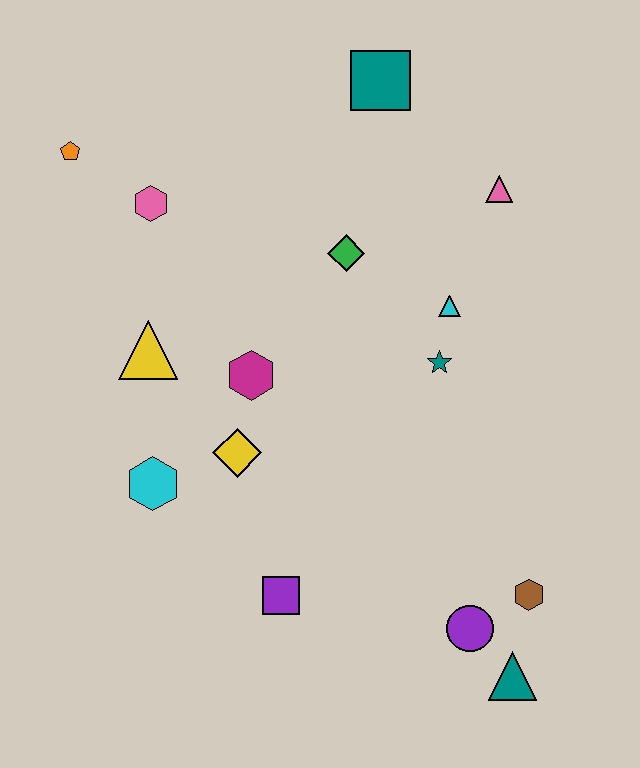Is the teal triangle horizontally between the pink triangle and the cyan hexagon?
No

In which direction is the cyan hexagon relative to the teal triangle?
The cyan hexagon is to the left of the teal triangle.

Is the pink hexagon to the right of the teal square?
No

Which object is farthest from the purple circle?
The orange pentagon is farthest from the purple circle.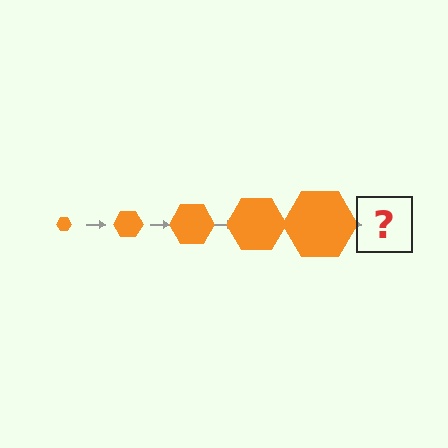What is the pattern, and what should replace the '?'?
The pattern is that the hexagon gets progressively larger each step. The '?' should be an orange hexagon, larger than the previous one.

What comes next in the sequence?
The next element should be an orange hexagon, larger than the previous one.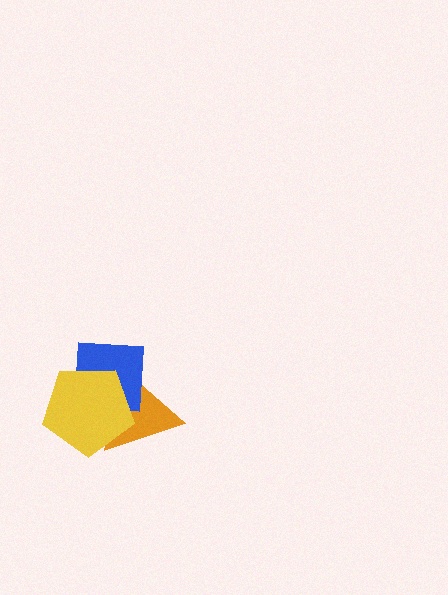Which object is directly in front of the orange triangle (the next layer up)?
The blue square is directly in front of the orange triangle.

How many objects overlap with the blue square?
2 objects overlap with the blue square.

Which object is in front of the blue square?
The yellow pentagon is in front of the blue square.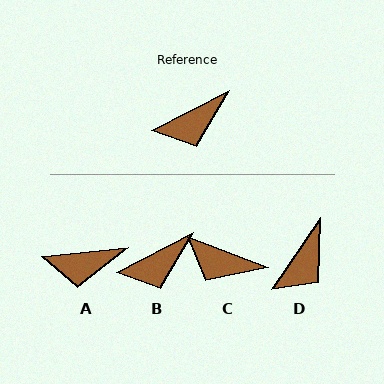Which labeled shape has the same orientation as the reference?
B.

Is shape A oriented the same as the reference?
No, it is off by about 21 degrees.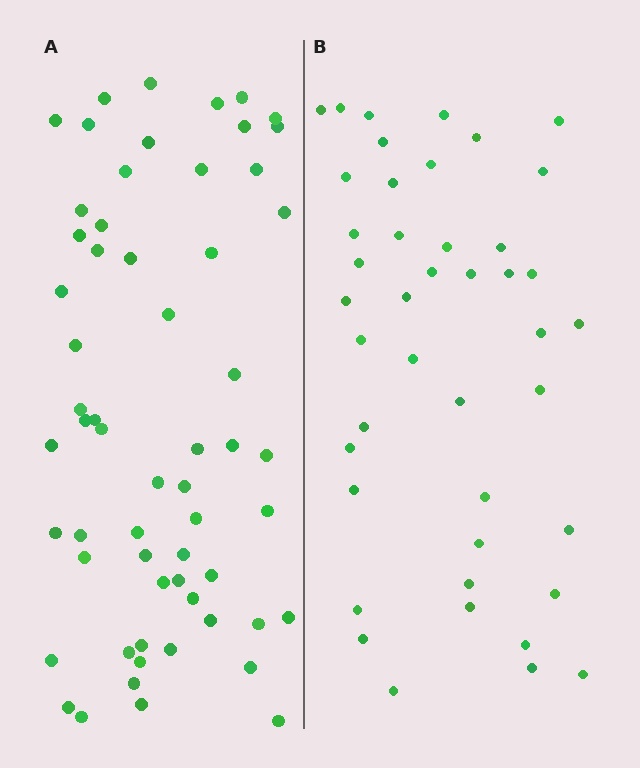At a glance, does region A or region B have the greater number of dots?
Region A (the left region) has more dots.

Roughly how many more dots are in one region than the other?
Region A has approximately 15 more dots than region B.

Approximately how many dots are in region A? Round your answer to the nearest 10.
About 60 dots.